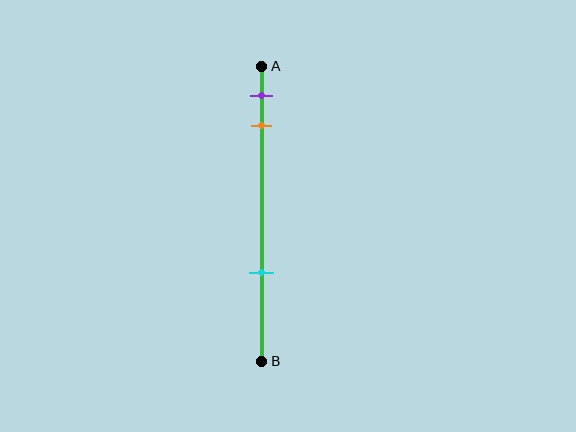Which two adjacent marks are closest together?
The purple and orange marks are the closest adjacent pair.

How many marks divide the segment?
There are 3 marks dividing the segment.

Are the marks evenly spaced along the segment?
No, the marks are not evenly spaced.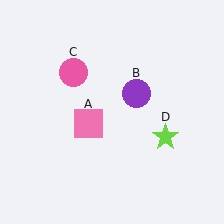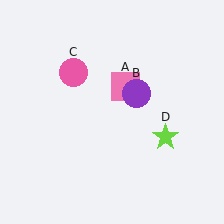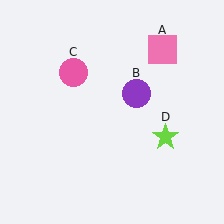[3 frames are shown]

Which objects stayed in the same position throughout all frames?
Purple circle (object B) and pink circle (object C) and lime star (object D) remained stationary.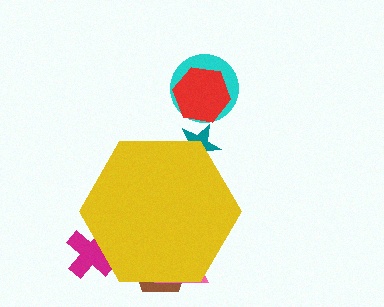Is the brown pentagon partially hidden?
Yes, the brown pentagon is partially hidden behind the yellow hexagon.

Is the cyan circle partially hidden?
No, the cyan circle is fully visible.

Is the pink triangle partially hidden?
Yes, the pink triangle is partially hidden behind the yellow hexagon.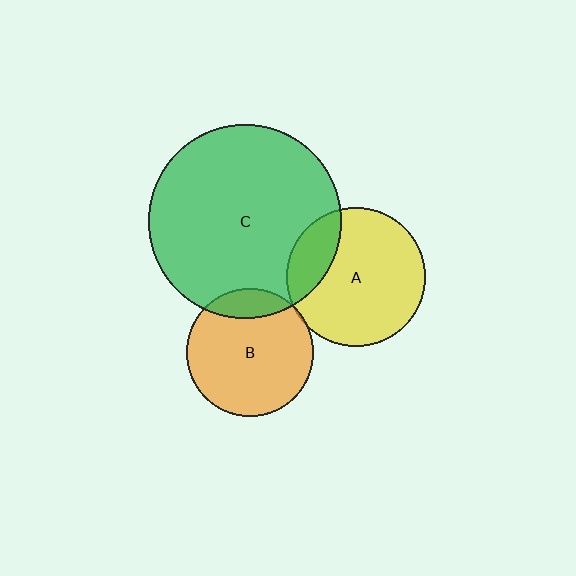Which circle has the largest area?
Circle C (green).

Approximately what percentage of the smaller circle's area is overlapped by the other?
Approximately 5%.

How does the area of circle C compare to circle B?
Approximately 2.3 times.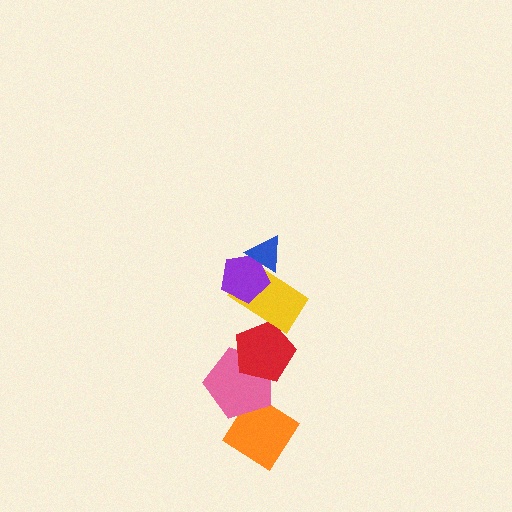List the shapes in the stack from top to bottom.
From top to bottom: the blue triangle, the purple pentagon, the yellow rectangle, the red pentagon, the pink pentagon, the orange diamond.